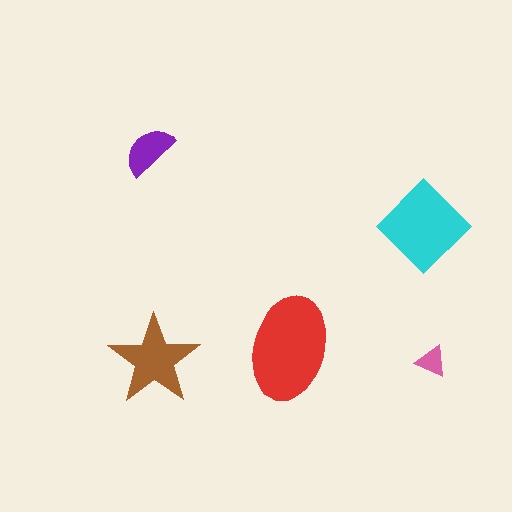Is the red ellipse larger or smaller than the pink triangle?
Larger.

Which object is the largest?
The red ellipse.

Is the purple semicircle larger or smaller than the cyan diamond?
Smaller.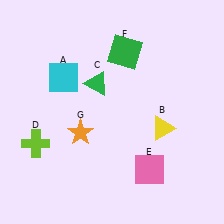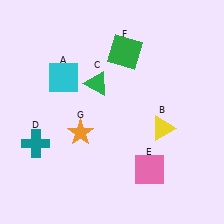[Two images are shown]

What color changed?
The cross (D) changed from lime in Image 1 to teal in Image 2.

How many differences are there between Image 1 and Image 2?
There is 1 difference between the two images.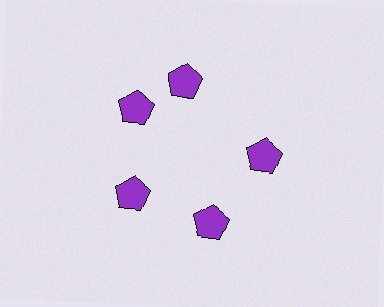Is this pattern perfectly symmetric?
No. The 5 purple pentagons are arranged in a ring, but one element near the 1 o'clock position is rotated out of alignment along the ring, breaking the 5-fold rotational symmetry.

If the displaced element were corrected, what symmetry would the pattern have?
It would have 5-fold rotational symmetry — the pattern would map onto itself every 72 degrees.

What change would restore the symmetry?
The symmetry would be restored by rotating it back into even spacing with its neighbors so that all 5 pentagons sit at equal angles and equal distance from the center.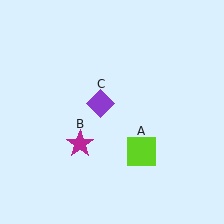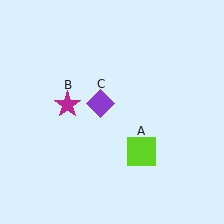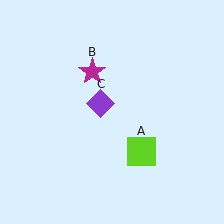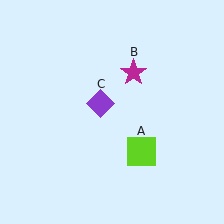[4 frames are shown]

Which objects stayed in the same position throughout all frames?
Lime square (object A) and purple diamond (object C) remained stationary.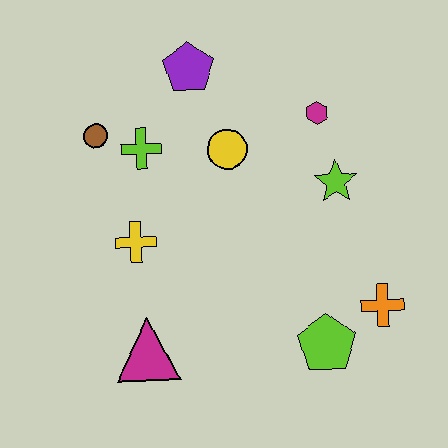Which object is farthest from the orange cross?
The brown circle is farthest from the orange cross.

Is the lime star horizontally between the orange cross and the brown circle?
Yes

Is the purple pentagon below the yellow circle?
No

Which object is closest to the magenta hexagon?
The lime star is closest to the magenta hexagon.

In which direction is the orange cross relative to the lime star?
The orange cross is below the lime star.